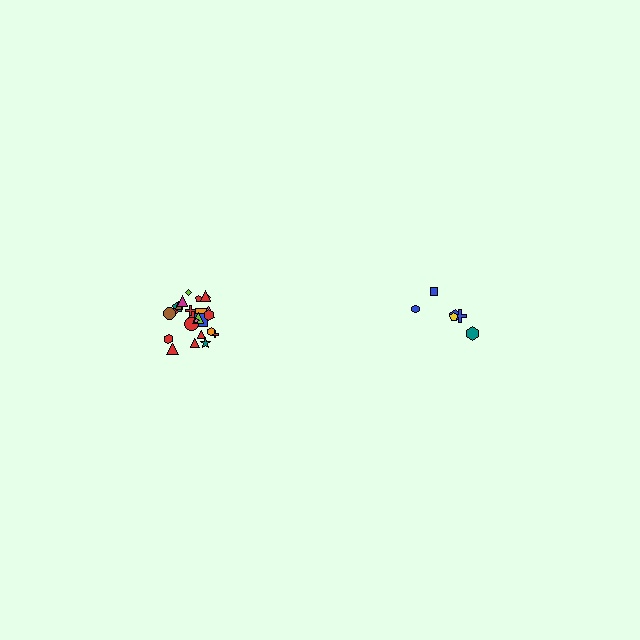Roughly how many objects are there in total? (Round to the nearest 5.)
Roughly 30 objects in total.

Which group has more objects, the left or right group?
The left group.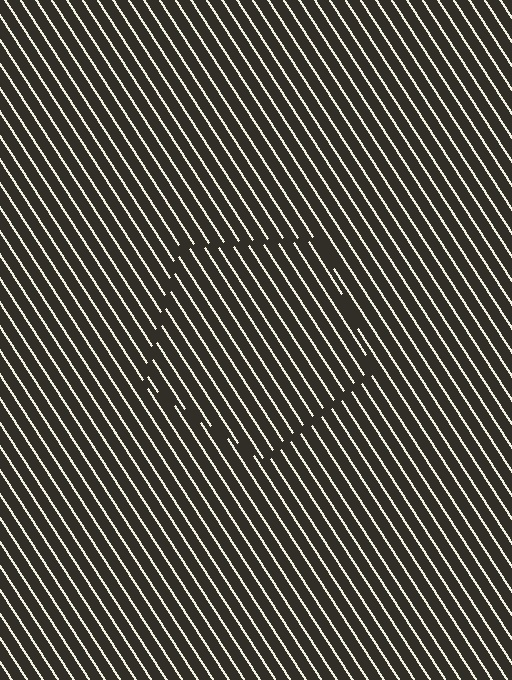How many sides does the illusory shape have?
5 sides — the line-ends trace a pentagon.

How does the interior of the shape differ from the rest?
The interior of the shape contains the same grating, shifted by half a period — the contour is defined by the phase discontinuity where line-ends from the inner and outer gratings abut.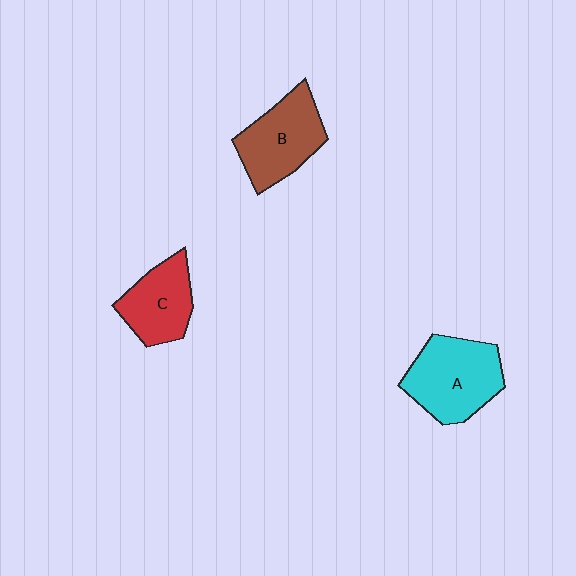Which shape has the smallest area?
Shape C (red).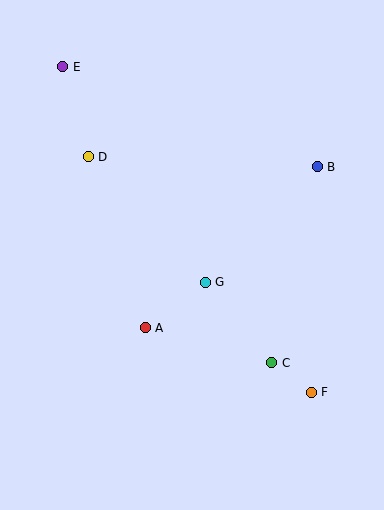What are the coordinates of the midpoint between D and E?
The midpoint between D and E is at (75, 112).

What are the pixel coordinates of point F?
Point F is at (311, 392).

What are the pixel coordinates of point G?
Point G is at (205, 282).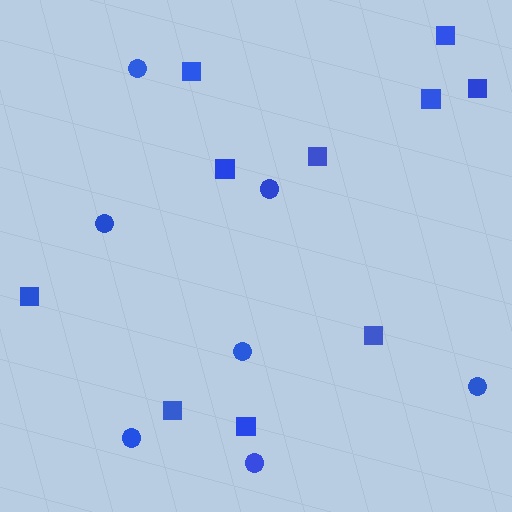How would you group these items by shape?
There are 2 groups: one group of squares (10) and one group of circles (7).